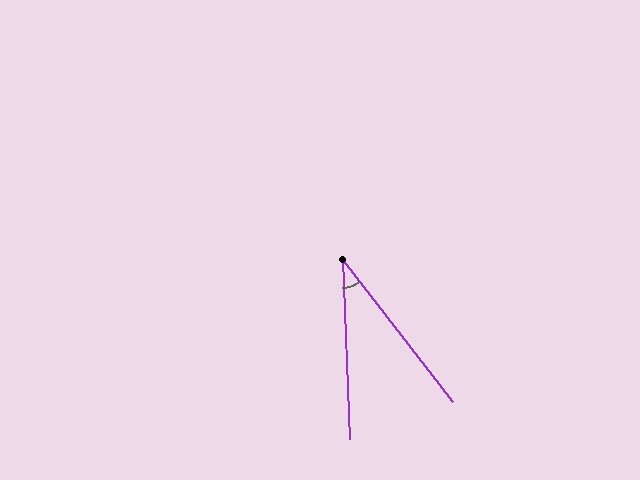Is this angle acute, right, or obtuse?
It is acute.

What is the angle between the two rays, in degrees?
Approximately 36 degrees.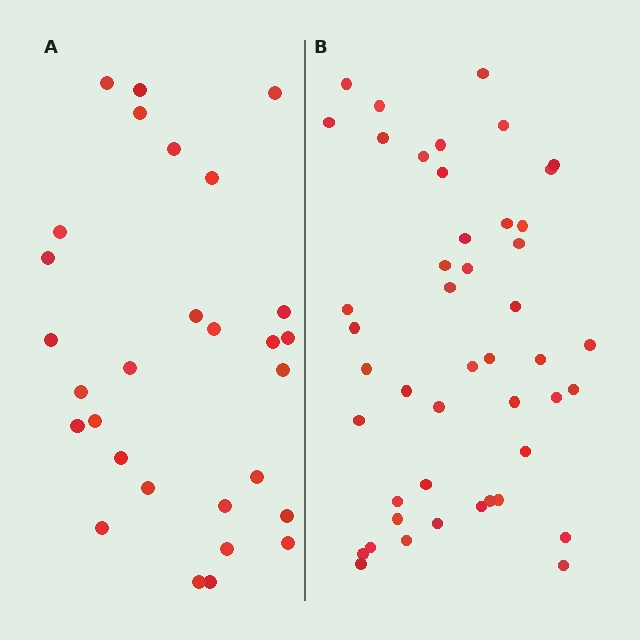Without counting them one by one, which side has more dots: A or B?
Region B (the right region) has more dots.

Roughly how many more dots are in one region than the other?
Region B has approximately 15 more dots than region A.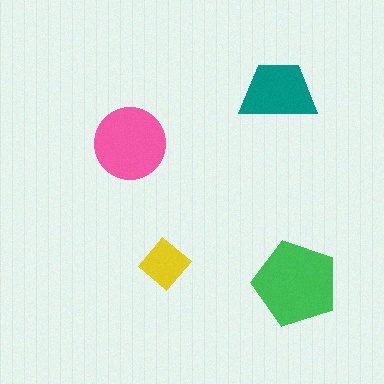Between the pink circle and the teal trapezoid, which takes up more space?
The pink circle.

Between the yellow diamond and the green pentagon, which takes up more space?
The green pentagon.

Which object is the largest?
The green pentagon.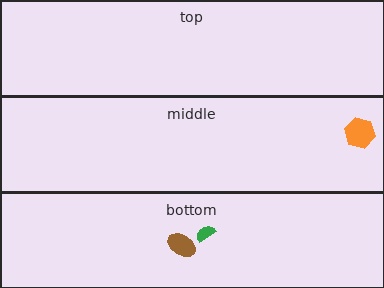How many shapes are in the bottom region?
2.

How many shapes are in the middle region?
1.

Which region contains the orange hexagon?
The middle region.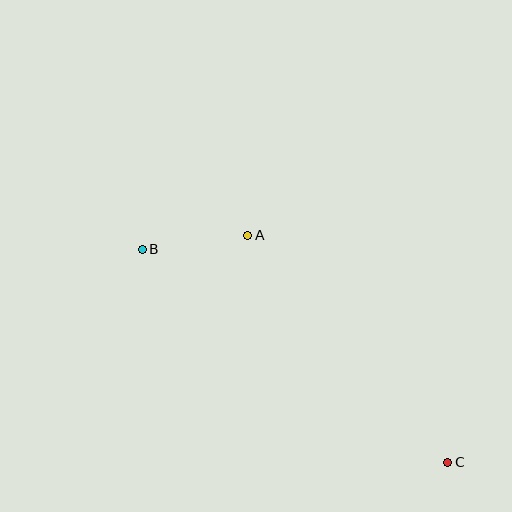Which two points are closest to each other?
Points A and B are closest to each other.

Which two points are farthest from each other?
Points B and C are farthest from each other.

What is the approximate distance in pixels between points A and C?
The distance between A and C is approximately 302 pixels.